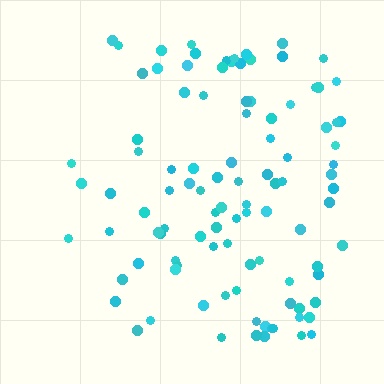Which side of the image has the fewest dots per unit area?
The left.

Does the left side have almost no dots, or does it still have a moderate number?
Still a moderate number, just noticeably fewer than the right.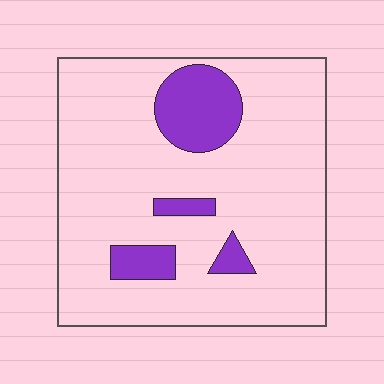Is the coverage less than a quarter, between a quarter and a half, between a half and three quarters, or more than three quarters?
Less than a quarter.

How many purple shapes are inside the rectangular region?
4.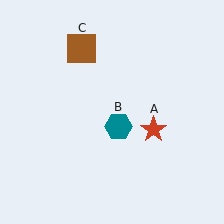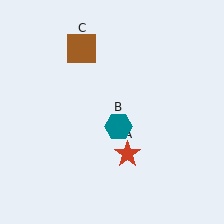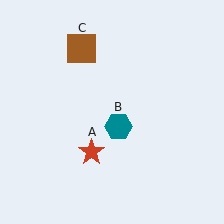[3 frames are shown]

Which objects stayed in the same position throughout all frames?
Teal hexagon (object B) and brown square (object C) remained stationary.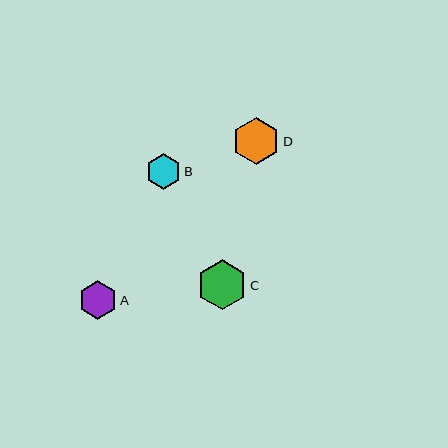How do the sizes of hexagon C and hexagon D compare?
Hexagon C and hexagon D are approximately the same size.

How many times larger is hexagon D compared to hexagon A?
Hexagon D is approximately 1.2 times the size of hexagon A.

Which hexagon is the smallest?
Hexagon B is the smallest with a size of approximately 35 pixels.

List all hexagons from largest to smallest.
From largest to smallest: C, D, A, B.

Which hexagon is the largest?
Hexagon C is the largest with a size of approximately 50 pixels.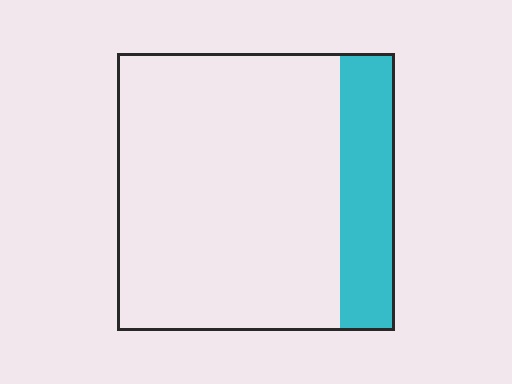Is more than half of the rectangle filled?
No.